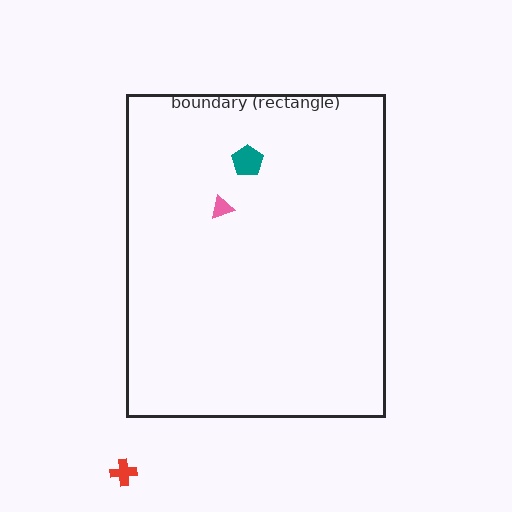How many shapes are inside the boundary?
2 inside, 1 outside.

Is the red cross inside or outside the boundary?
Outside.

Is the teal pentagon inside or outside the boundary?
Inside.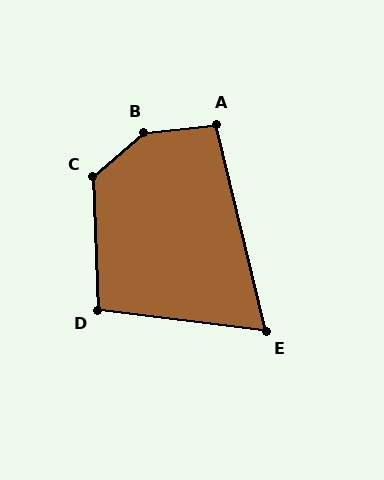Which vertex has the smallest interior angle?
E, at approximately 69 degrees.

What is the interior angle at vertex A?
Approximately 97 degrees (obtuse).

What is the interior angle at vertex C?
Approximately 129 degrees (obtuse).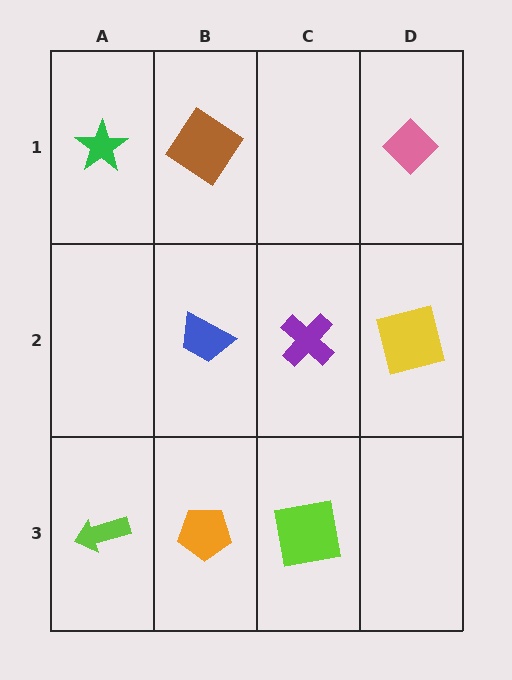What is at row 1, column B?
A brown diamond.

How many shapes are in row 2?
3 shapes.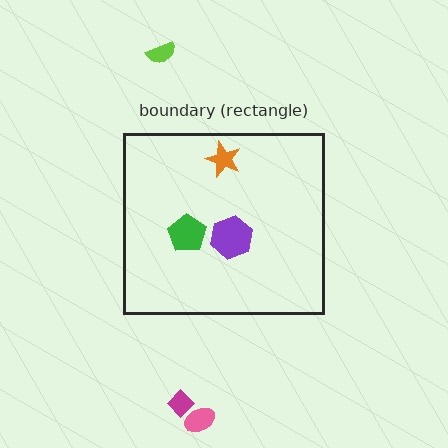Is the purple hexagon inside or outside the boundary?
Inside.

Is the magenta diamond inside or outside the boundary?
Outside.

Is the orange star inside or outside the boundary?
Inside.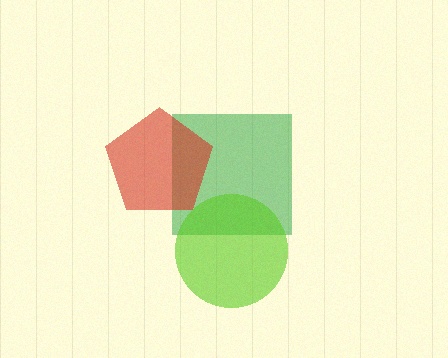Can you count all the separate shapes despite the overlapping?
Yes, there are 3 separate shapes.